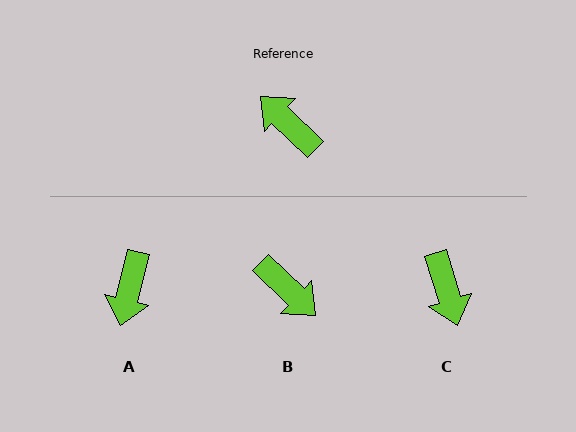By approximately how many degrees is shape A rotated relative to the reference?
Approximately 120 degrees counter-clockwise.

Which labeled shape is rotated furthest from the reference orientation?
B, about 180 degrees away.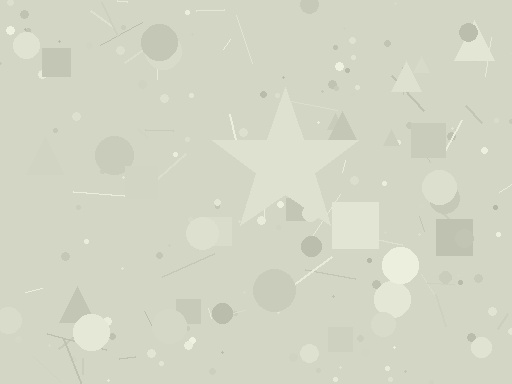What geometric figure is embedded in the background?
A star is embedded in the background.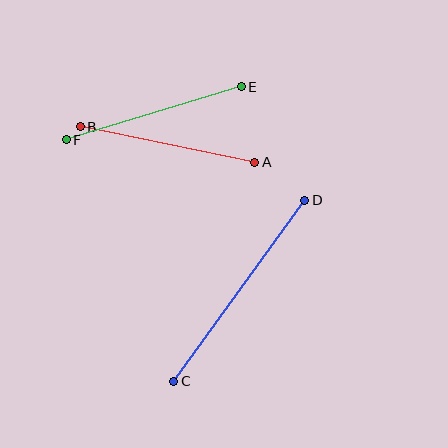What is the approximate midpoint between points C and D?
The midpoint is at approximately (239, 291) pixels.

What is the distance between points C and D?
The distance is approximately 223 pixels.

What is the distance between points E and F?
The distance is approximately 182 pixels.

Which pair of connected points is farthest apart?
Points C and D are farthest apart.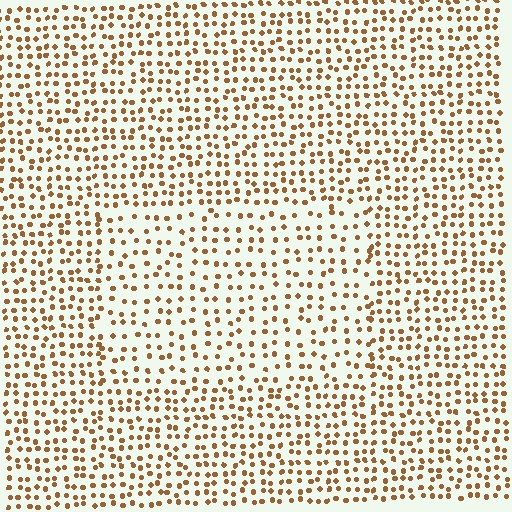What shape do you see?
I see a rectangle.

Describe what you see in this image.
The image contains small brown elements arranged at two different densities. A rectangle-shaped region is visible where the elements are less densely packed than the surrounding area.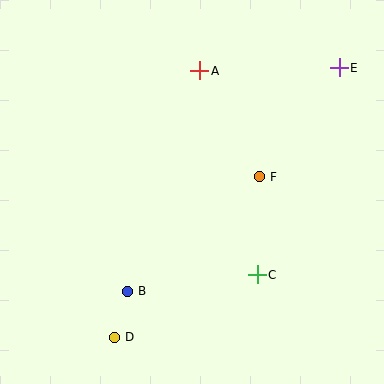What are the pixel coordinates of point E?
Point E is at (339, 68).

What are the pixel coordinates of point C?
Point C is at (257, 275).